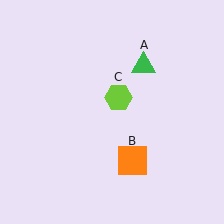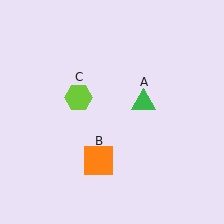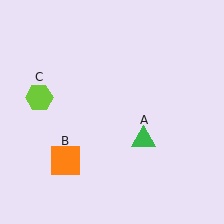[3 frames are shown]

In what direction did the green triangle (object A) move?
The green triangle (object A) moved down.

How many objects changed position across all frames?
3 objects changed position: green triangle (object A), orange square (object B), lime hexagon (object C).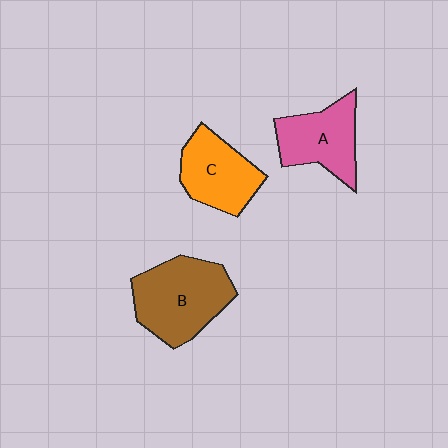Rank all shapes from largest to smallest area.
From largest to smallest: B (brown), A (pink), C (orange).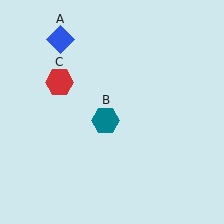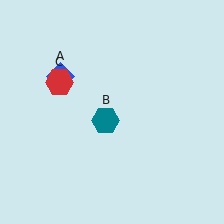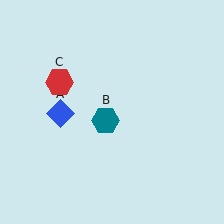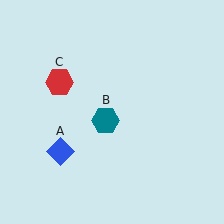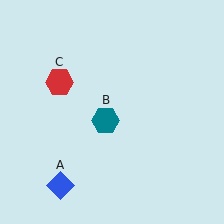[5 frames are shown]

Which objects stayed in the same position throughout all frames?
Teal hexagon (object B) and red hexagon (object C) remained stationary.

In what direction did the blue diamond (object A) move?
The blue diamond (object A) moved down.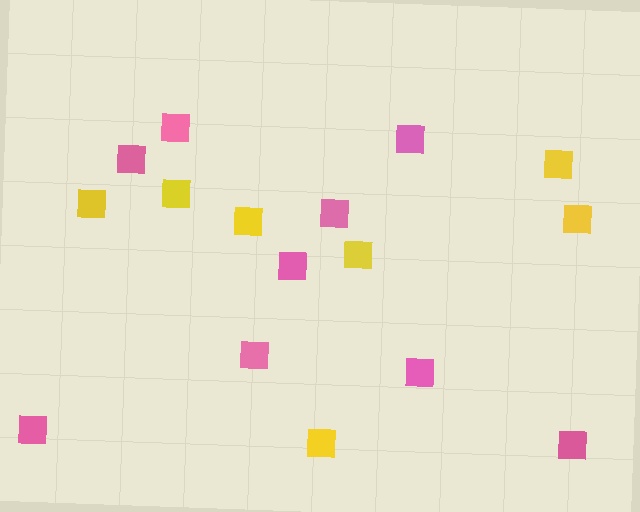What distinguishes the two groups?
There are 2 groups: one group of yellow squares (7) and one group of pink squares (9).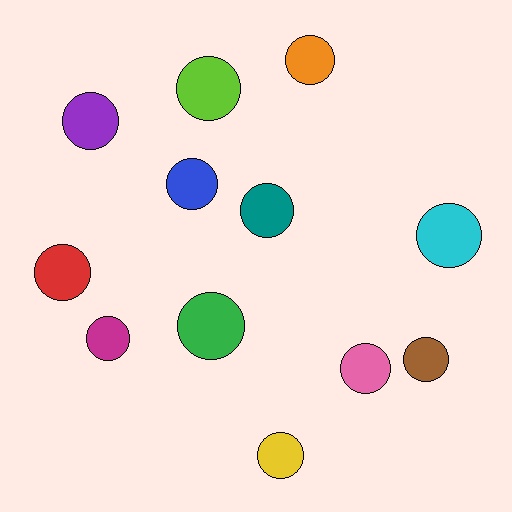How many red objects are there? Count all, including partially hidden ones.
There is 1 red object.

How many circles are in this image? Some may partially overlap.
There are 12 circles.